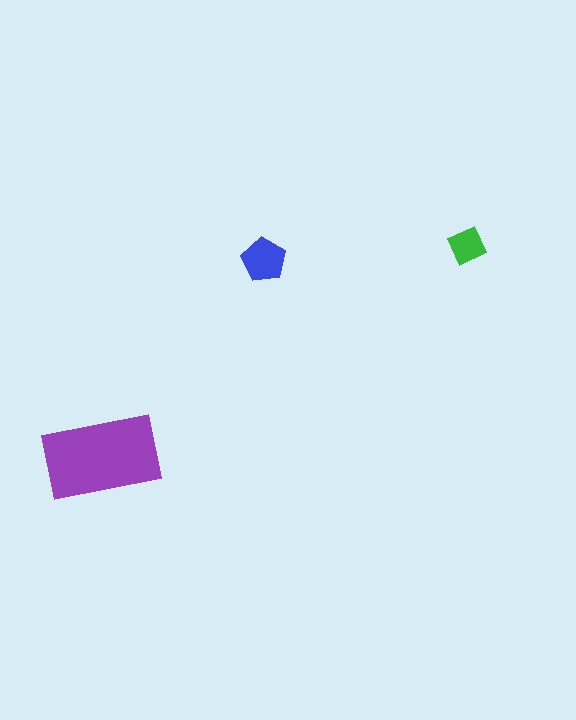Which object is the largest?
The purple rectangle.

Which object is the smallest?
The green diamond.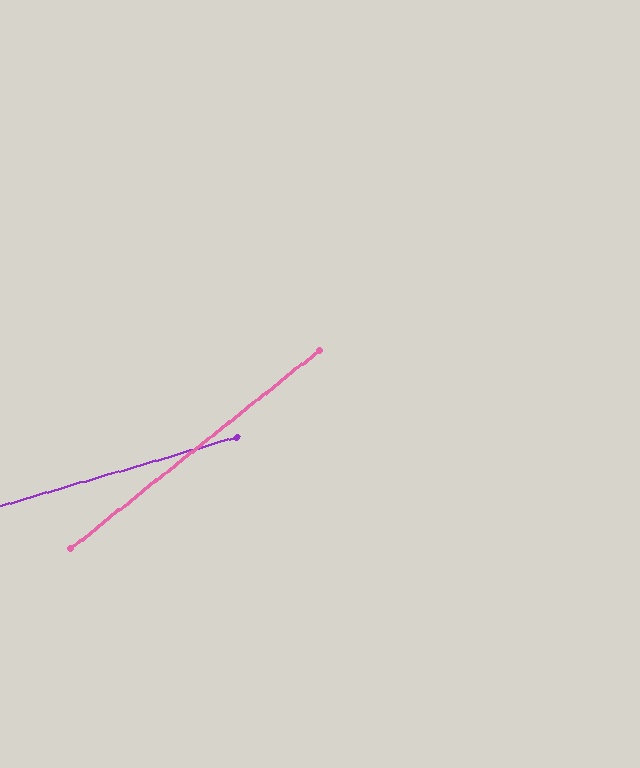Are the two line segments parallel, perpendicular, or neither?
Neither parallel nor perpendicular — they differ by about 22°.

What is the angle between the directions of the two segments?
Approximately 22 degrees.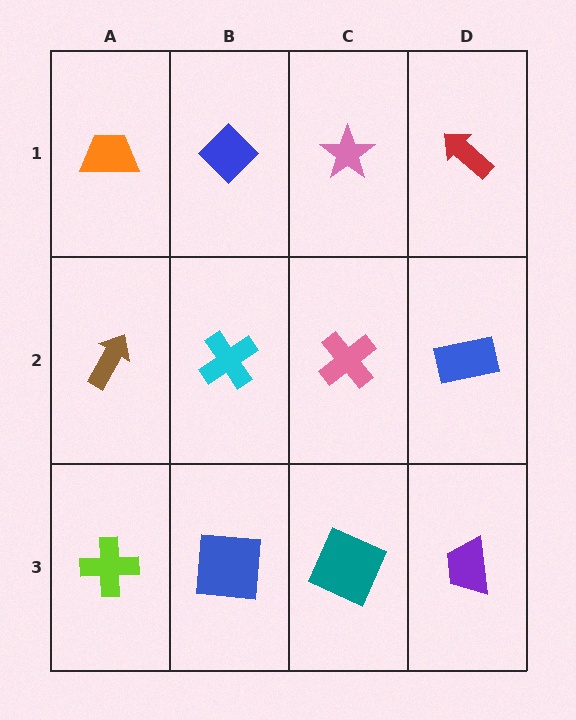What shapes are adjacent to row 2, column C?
A pink star (row 1, column C), a teal square (row 3, column C), a cyan cross (row 2, column B), a blue rectangle (row 2, column D).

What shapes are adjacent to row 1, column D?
A blue rectangle (row 2, column D), a pink star (row 1, column C).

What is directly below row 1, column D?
A blue rectangle.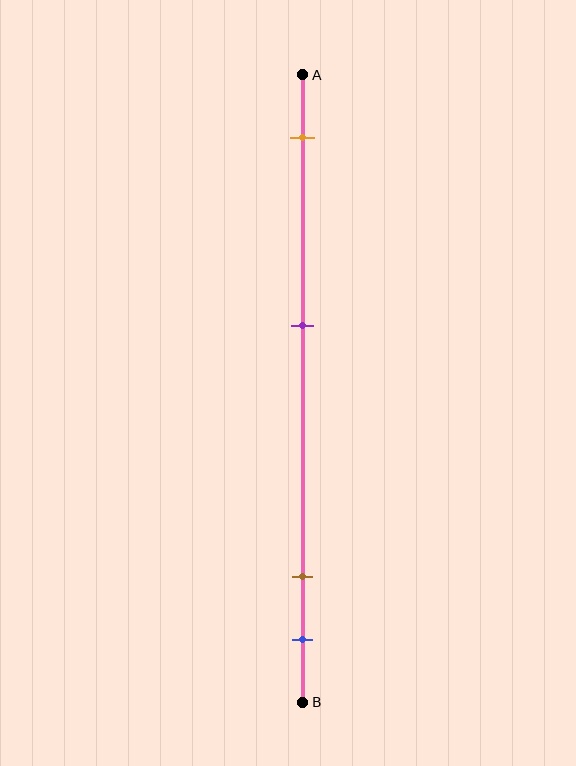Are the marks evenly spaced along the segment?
No, the marks are not evenly spaced.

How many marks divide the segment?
There are 4 marks dividing the segment.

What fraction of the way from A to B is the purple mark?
The purple mark is approximately 40% (0.4) of the way from A to B.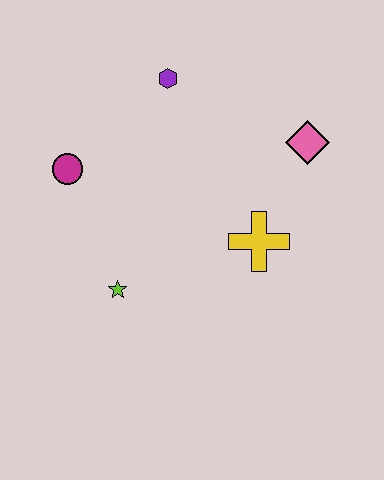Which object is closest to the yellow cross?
The pink diamond is closest to the yellow cross.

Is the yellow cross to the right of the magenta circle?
Yes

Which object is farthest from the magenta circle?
The pink diamond is farthest from the magenta circle.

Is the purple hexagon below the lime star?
No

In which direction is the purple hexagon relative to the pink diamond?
The purple hexagon is to the left of the pink diamond.